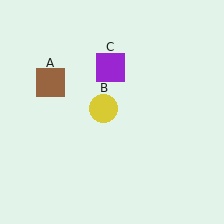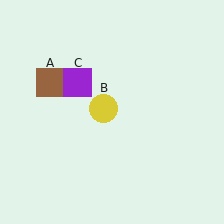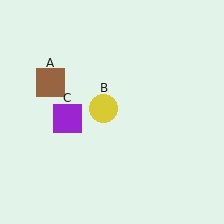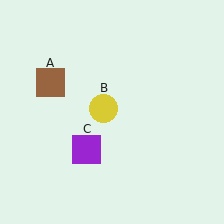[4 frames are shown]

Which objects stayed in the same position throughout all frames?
Brown square (object A) and yellow circle (object B) remained stationary.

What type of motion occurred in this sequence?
The purple square (object C) rotated counterclockwise around the center of the scene.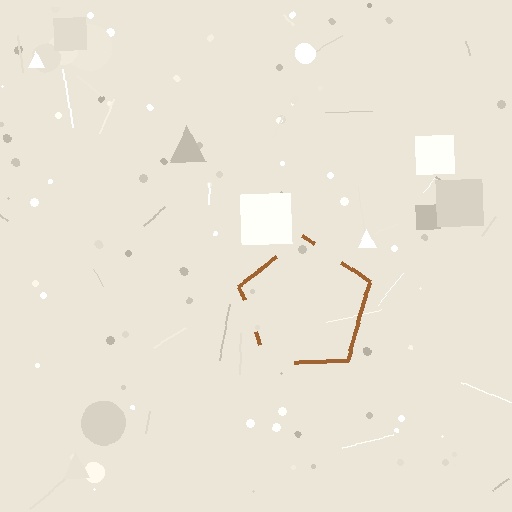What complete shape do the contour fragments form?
The contour fragments form a pentagon.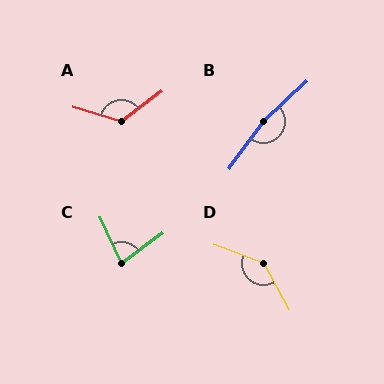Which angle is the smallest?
C, at approximately 79 degrees.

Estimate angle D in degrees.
Approximately 139 degrees.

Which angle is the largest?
B, at approximately 169 degrees.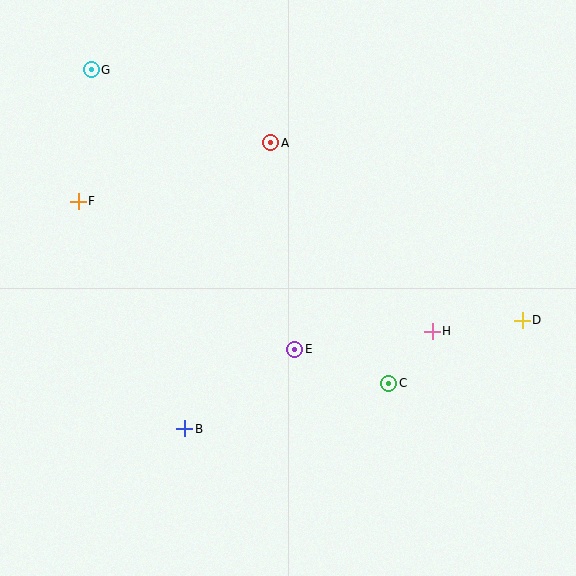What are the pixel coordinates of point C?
Point C is at (389, 383).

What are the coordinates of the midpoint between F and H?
The midpoint between F and H is at (255, 266).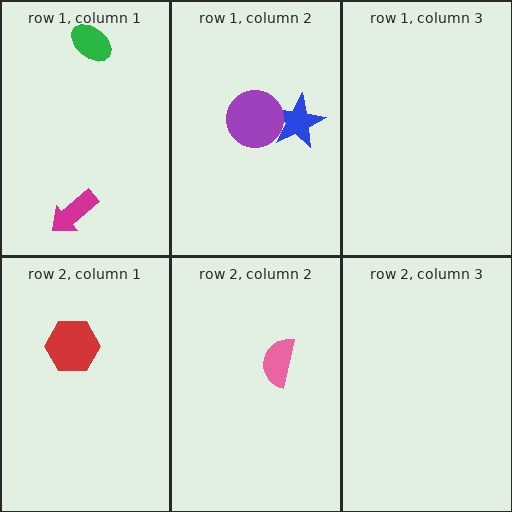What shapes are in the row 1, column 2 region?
The blue star, the purple circle.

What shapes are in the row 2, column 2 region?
The pink semicircle.